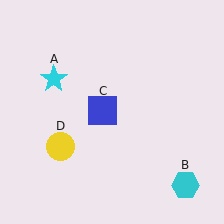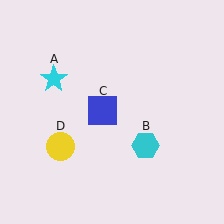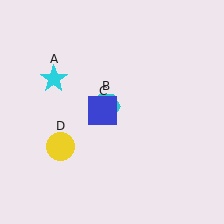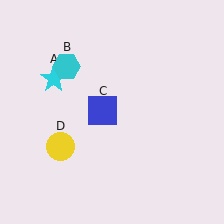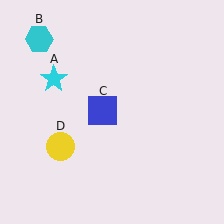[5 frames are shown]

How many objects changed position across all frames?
1 object changed position: cyan hexagon (object B).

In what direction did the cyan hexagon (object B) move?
The cyan hexagon (object B) moved up and to the left.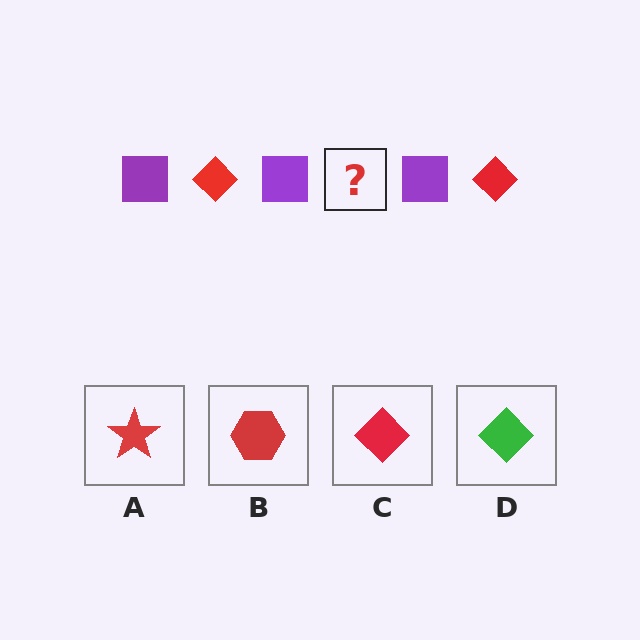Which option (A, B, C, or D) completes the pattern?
C.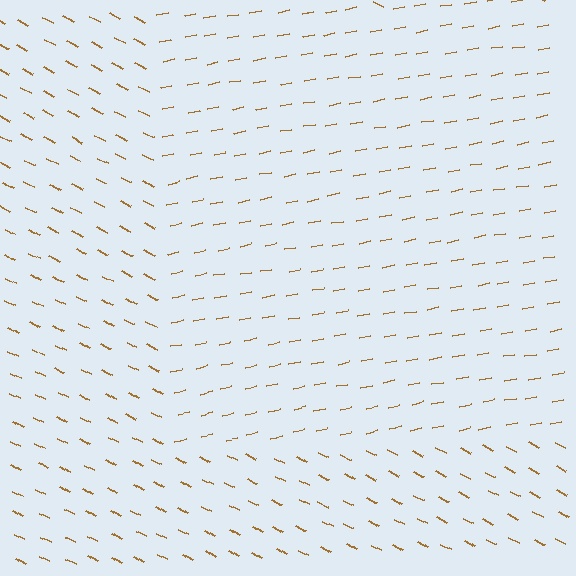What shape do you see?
I see a rectangle.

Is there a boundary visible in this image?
Yes, there is a texture boundary formed by a change in line orientation.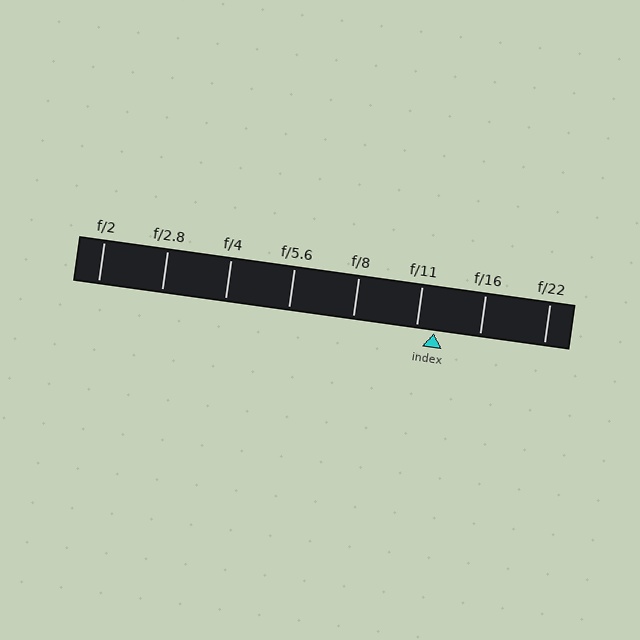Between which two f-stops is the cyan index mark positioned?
The index mark is between f/11 and f/16.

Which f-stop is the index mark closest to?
The index mark is closest to f/11.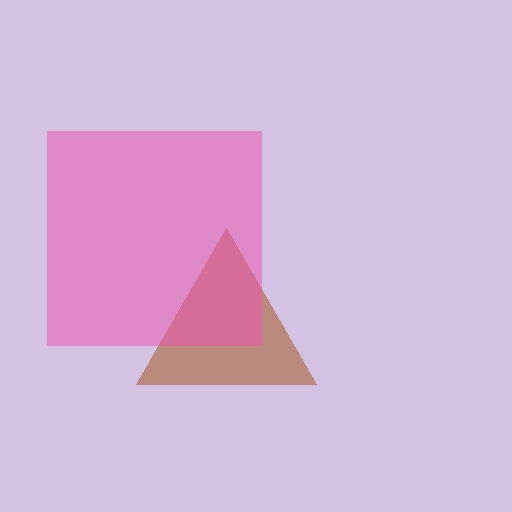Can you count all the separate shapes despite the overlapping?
Yes, there are 2 separate shapes.